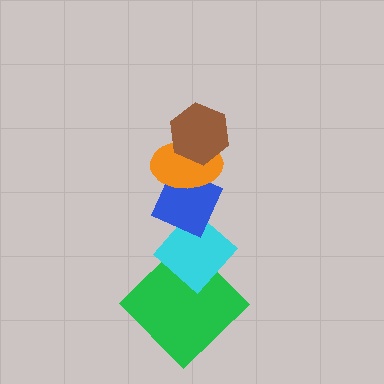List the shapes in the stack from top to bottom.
From top to bottom: the brown hexagon, the orange ellipse, the blue diamond, the cyan diamond, the green diamond.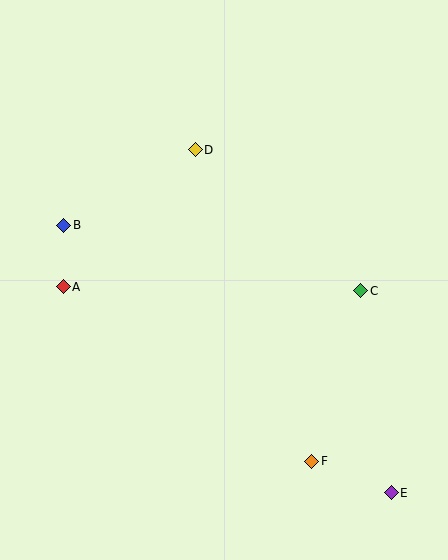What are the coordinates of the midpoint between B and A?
The midpoint between B and A is at (64, 256).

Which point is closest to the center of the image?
Point D at (195, 150) is closest to the center.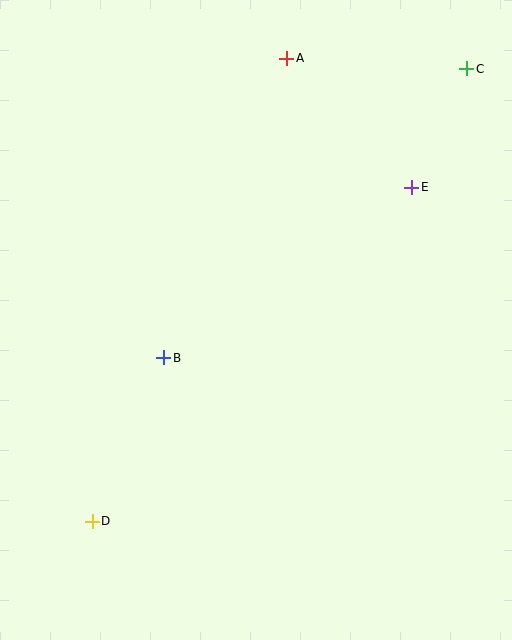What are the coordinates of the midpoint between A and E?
The midpoint between A and E is at (349, 123).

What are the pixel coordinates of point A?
Point A is at (287, 58).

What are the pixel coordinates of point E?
Point E is at (412, 187).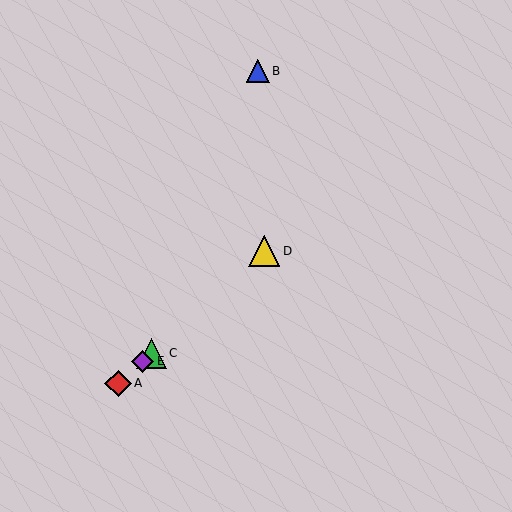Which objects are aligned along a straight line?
Objects A, C, D, E are aligned along a straight line.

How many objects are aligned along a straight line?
4 objects (A, C, D, E) are aligned along a straight line.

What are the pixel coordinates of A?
Object A is at (118, 383).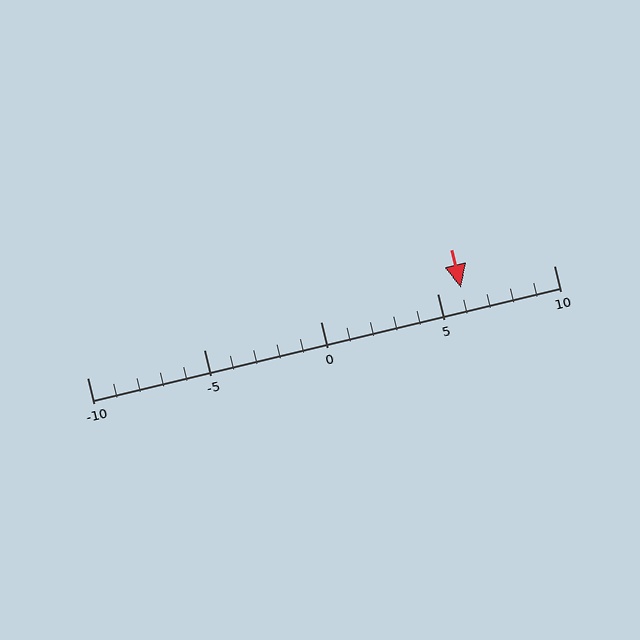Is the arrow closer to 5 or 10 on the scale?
The arrow is closer to 5.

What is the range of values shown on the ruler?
The ruler shows values from -10 to 10.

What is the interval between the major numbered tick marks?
The major tick marks are spaced 5 units apart.